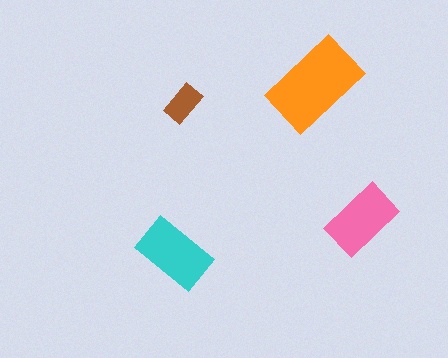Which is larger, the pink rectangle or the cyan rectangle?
The cyan one.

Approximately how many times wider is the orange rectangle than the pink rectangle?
About 1.5 times wider.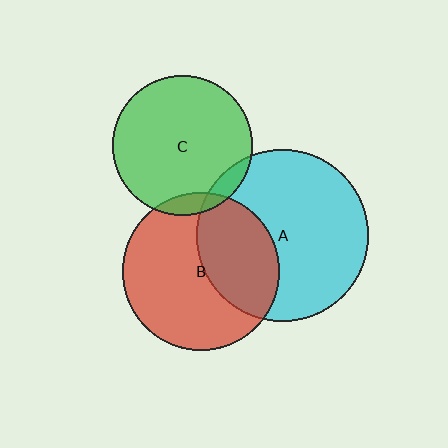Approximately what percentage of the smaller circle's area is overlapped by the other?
Approximately 5%.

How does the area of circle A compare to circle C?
Approximately 1.5 times.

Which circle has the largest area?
Circle A (cyan).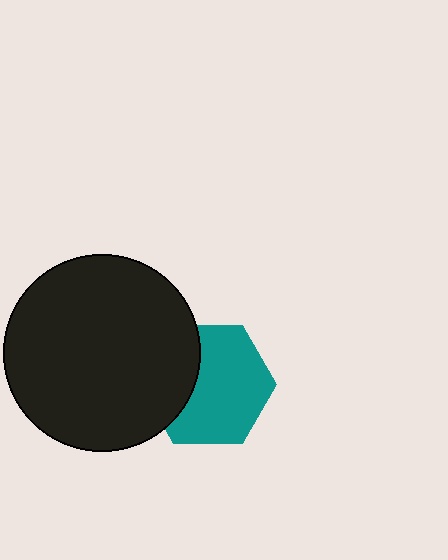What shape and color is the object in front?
The object in front is a black circle.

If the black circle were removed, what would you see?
You would see the complete teal hexagon.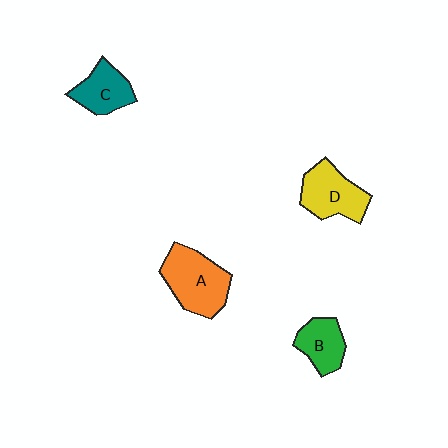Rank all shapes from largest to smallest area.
From largest to smallest: A (orange), D (yellow), C (teal), B (green).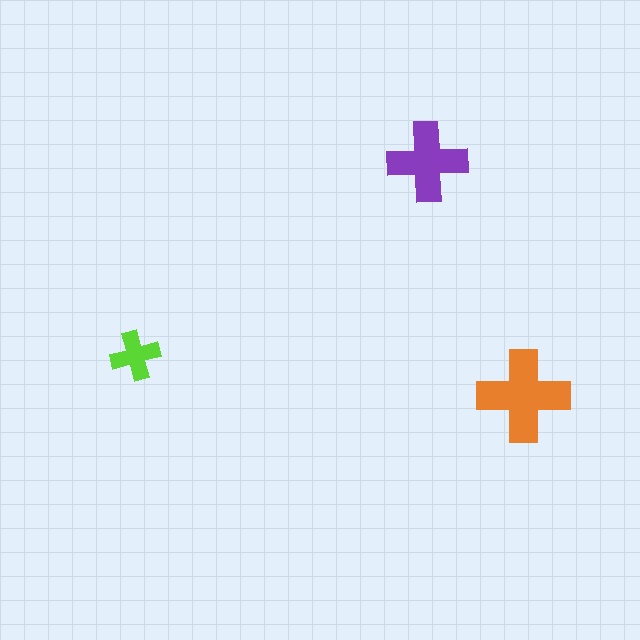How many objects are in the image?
There are 3 objects in the image.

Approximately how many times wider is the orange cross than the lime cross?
About 2 times wider.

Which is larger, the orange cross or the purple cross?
The orange one.